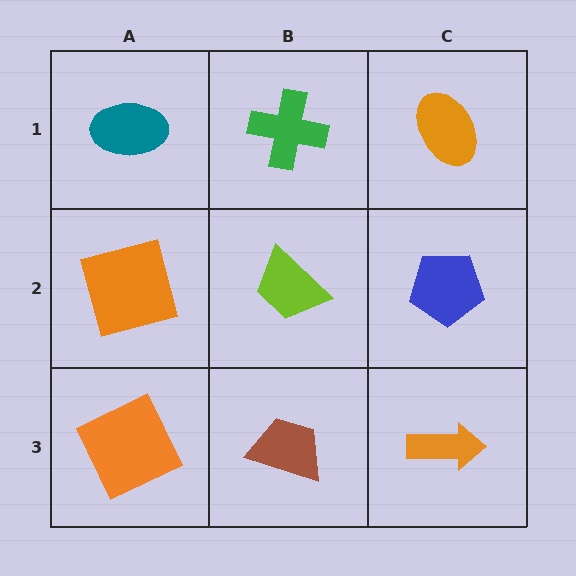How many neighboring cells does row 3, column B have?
3.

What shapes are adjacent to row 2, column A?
A teal ellipse (row 1, column A), an orange square (row 3, column A), a lime trapezoid (row 2, column B).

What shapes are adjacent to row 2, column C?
An orange ellipse (row 1, column C), an orange arrow (row 3, column C), a lime trapezoid (row 2, column B).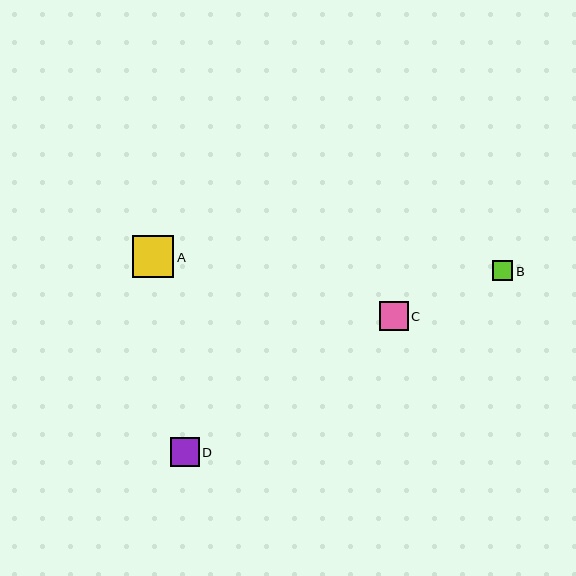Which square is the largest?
Square A is the largest with a size of approximately 41 pixels.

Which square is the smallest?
Square B is the smallest with a size of approximately 20 pixels.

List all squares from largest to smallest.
From largest to smallest: A, D, C, B.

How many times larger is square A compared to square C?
Square A is approximately 1.4 times the size of square C.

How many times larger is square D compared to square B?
Square D is approximately 1.4 times the size of square B.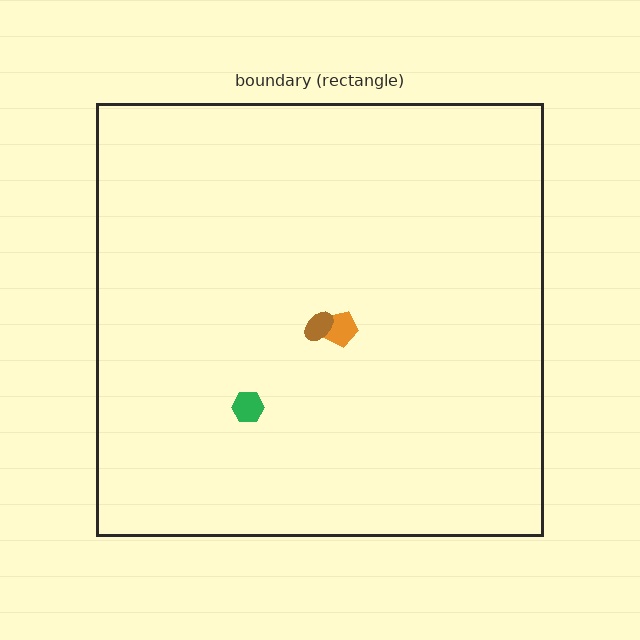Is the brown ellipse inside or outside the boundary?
Inside.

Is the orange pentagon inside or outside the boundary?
Inside.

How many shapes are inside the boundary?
3 inside, 0 outside.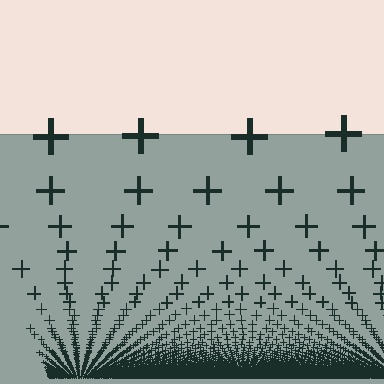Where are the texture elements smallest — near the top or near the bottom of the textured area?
Near the bottom.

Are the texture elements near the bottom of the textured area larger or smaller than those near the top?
Smaller. The gradient is inverted — elements near the bottom are smaller and denser.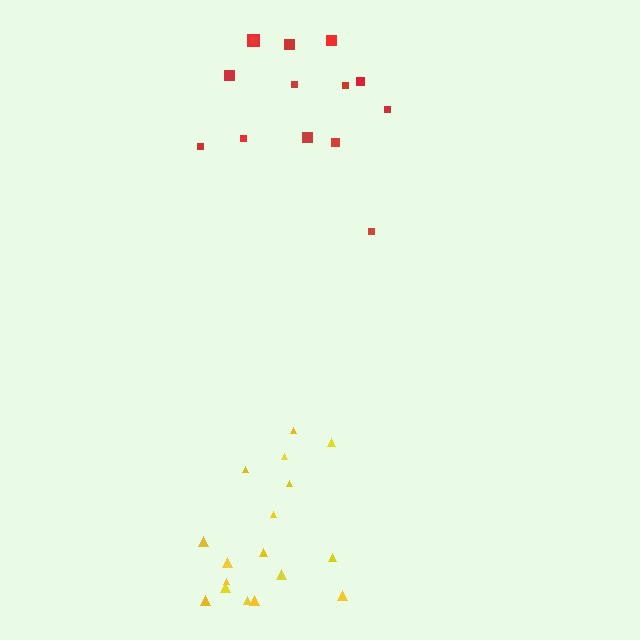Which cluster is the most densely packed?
Yellow.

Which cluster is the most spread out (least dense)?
Red.